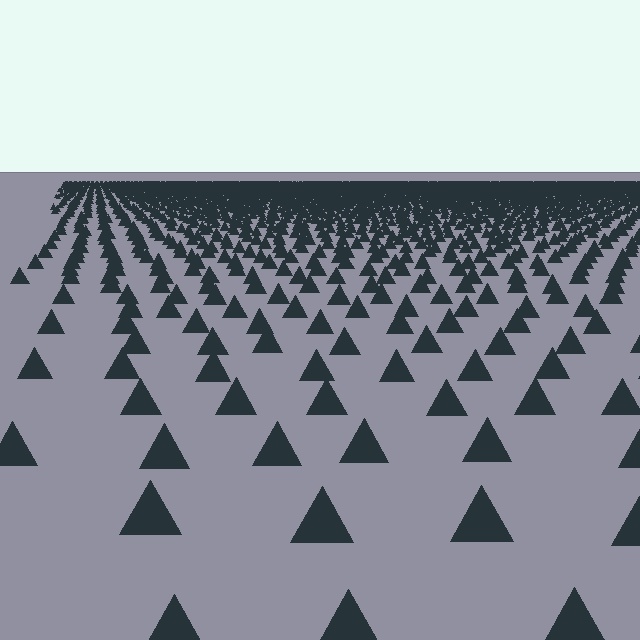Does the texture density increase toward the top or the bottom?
Density increases toward the top.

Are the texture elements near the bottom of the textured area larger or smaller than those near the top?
Larger. Near the bottom, elements are closer to the viewer and appear at a bigger on-screen size.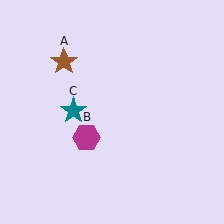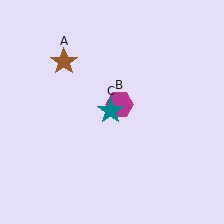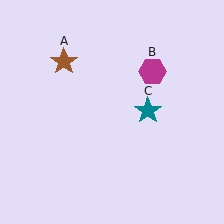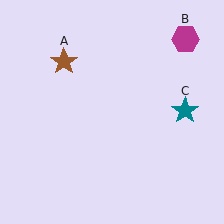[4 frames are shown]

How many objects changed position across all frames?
2 objects changed position: magenta hexagon (object B), teal star (object C).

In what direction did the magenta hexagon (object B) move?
The magenta hexagon (object B) moved up and to the right.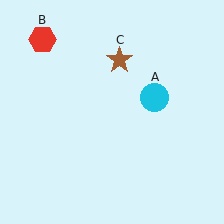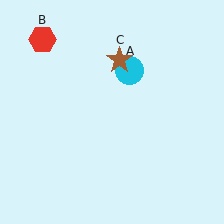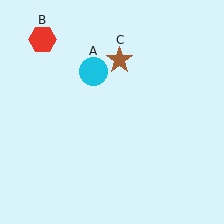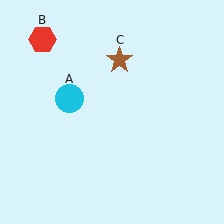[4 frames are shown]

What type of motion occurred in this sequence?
The cyan circle (object A) rotated counterclockwise around the center of the scene.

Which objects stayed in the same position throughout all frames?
Red hexagon (object B) and brown star (object C) remained stationary.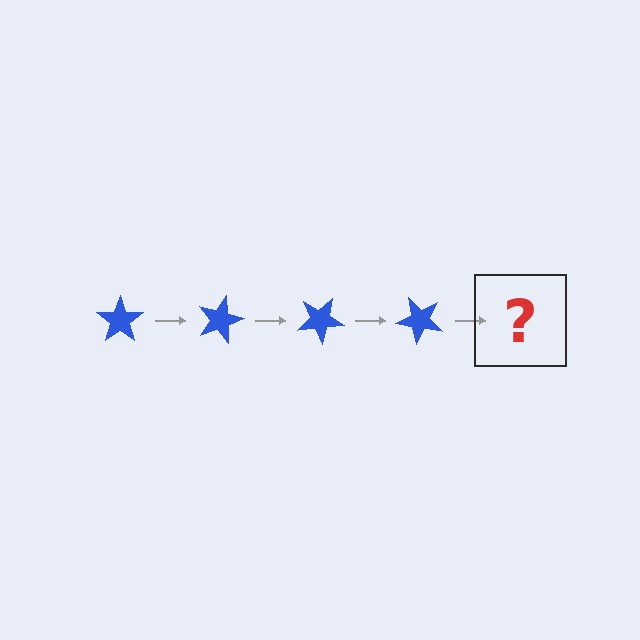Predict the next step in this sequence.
The next step is a blue star rotated 60 degrees.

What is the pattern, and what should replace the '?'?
The pattern is that the star rotates 15 degrees each step. The '?' should be a blue star rotated 60 degrees.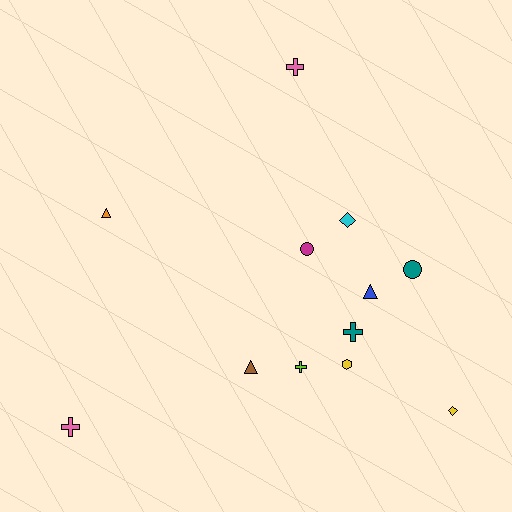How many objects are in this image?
There are 12 objects.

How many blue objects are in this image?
There is 1 blue object.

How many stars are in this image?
There are no stars.